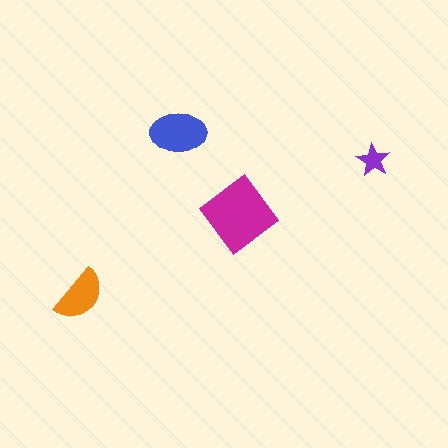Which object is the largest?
The magenta diamond.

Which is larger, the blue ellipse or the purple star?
The blue ellipse.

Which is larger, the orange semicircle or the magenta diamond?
The magenta diamond.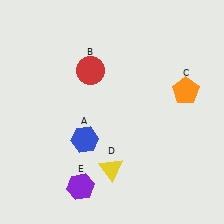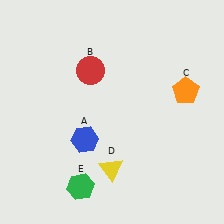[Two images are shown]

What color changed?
The hexagon (E) changed from purple in Image 1 to green in Image 2.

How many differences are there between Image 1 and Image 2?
There is 1 difference between the two images.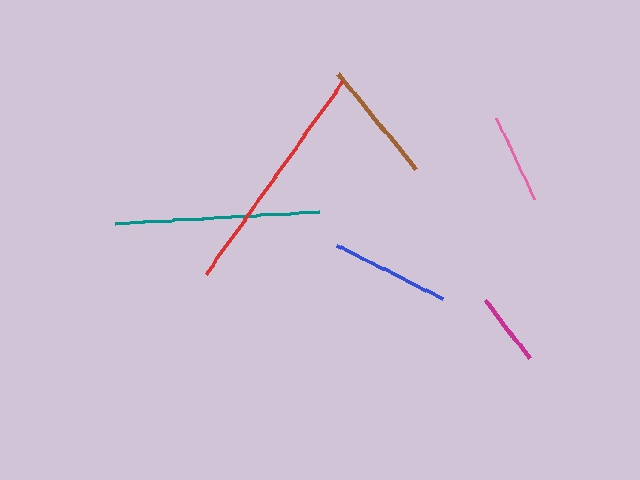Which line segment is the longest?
The red line is the longest at approximately 236 pixels.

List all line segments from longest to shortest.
From longest to shortest: red, teal, brown, blue, pink, magenta.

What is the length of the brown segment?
The brown segment is approximately 124 pixels long.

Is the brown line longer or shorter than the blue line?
The brown line is longer than the blue line.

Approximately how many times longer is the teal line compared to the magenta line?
The teal line is approximately 2.8 times the length of the magenta line.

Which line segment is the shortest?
The magenta line is the shortest at approximately 74 pixels.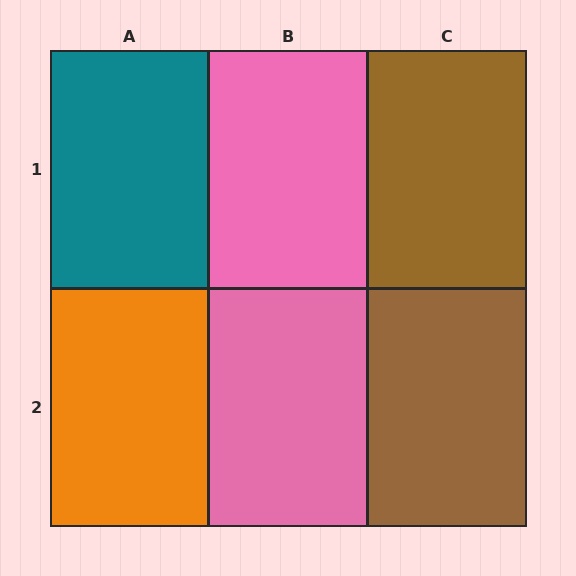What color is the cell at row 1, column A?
Teal.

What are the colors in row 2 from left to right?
Orange, pink, brown.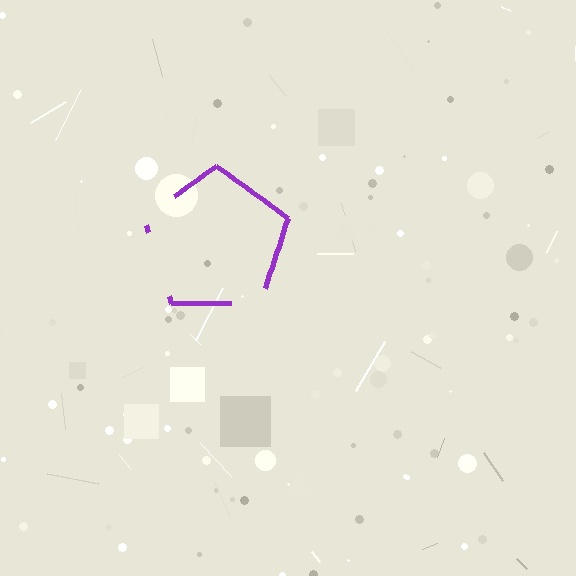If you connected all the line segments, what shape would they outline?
They would outline a pentagon.